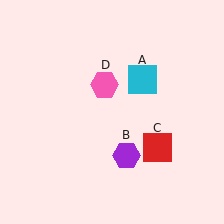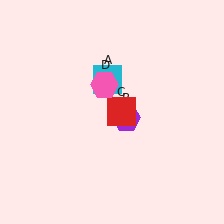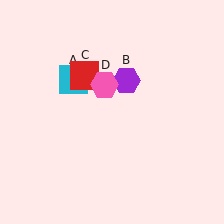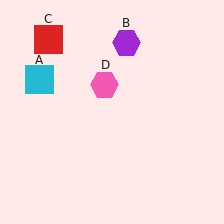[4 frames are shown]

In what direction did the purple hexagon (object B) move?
The purple hexagon (object B) moved up.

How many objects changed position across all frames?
3 objects changed position: cyan square (object A), purple hexagon (object B), red square (object C).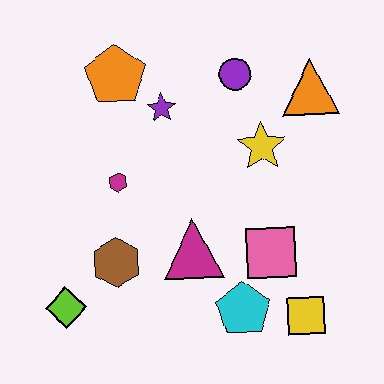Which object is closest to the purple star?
The orange pentagon is closest to the purple star.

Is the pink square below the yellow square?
No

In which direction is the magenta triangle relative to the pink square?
The magenta triangle is to the left of the pink square.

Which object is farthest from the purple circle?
The lime diamond is farthest from the purple circle.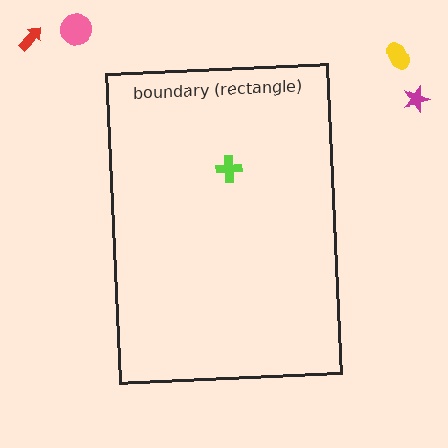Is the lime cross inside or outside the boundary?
Inside.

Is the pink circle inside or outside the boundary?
Outside.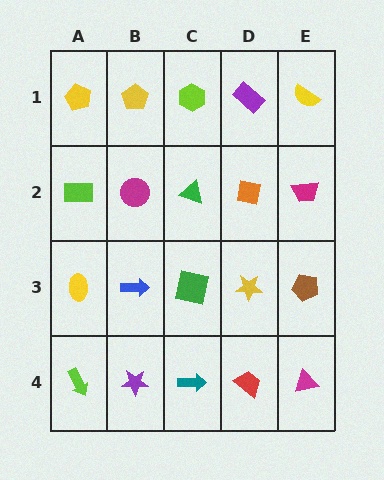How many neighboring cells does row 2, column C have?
4.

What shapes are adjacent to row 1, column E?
A magenta trapezoid (row 2, column E), a purple rectangle (row 1, column D).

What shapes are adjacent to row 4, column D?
A yellow star (row 3, column D), a teal arrow (row 4, column C), a magenta triangle (row 4, column E).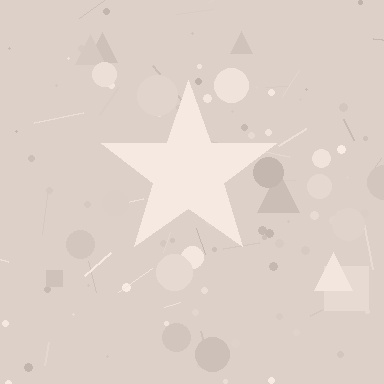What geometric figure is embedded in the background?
A star is embedded in the background.